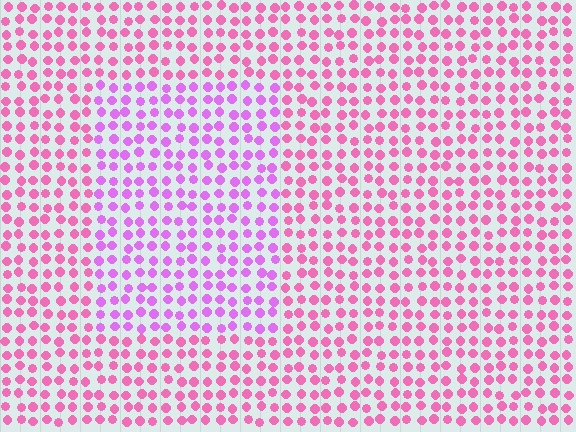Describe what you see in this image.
The image is filled with small pink elements in a uniform arrangement. A rectangle-shaped region is visible where the elements are tinted to a slightly different hue, forming a subtle color boundary.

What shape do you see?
I see a rectangle.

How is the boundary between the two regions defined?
The boundary is defined purely by a slight shift in hue (about 34 degrees). Spacing, size, and orientation are identical on both sides.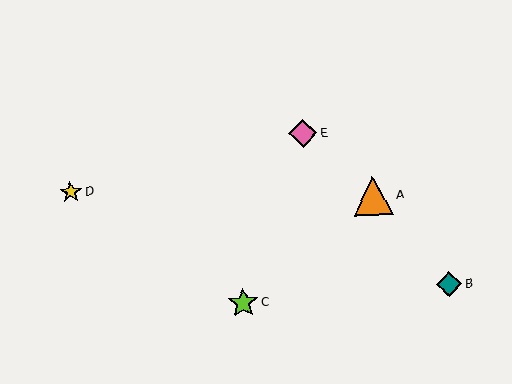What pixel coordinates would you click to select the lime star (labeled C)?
Click at (243, 303) to select the lime star C.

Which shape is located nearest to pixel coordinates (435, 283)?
The teal diamond (labeled B) at (449, 284) is nearest to that location.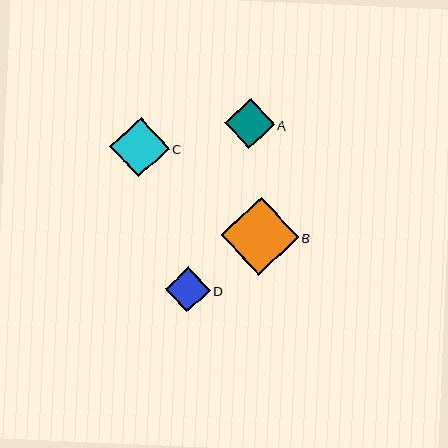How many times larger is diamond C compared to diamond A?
Diamond C is approximately 1.2 times the size of diamond A.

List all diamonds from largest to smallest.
From largest to smallest: B, C, A, D.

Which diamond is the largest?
Diamond B is the largest with a size of approximately 78 pixels.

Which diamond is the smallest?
Diamond D is the smallest with a size of approximately 45 pixels.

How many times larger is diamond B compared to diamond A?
Diamond B is approximately 1.6 times the size of diamond A.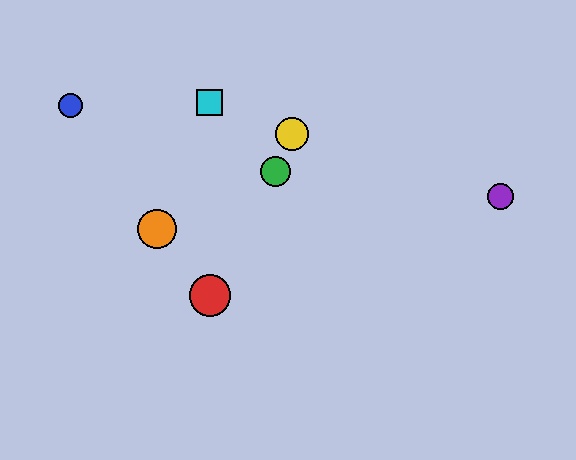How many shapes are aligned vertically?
2 shapes (the red circle, the cyan square) are aligned vertically.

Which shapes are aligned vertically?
The red circle, the cyan square are aligned vertically.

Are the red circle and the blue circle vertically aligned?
No, the red circle is at x≈210 and the blue circle is at x≈70.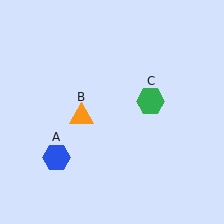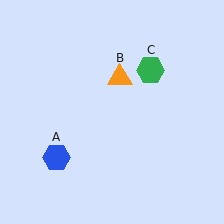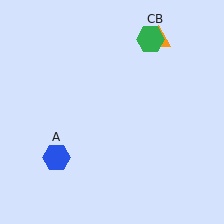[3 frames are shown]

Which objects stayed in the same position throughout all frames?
Blue hexagon (object A) remained stationary.